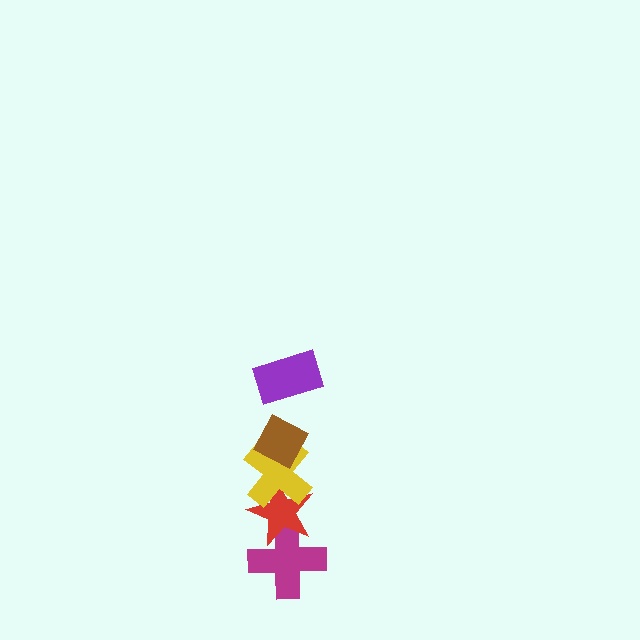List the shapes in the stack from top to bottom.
From top to bottom: the purple rectangle, the brown diamond, the yellow cross, the red star, the magenta cross.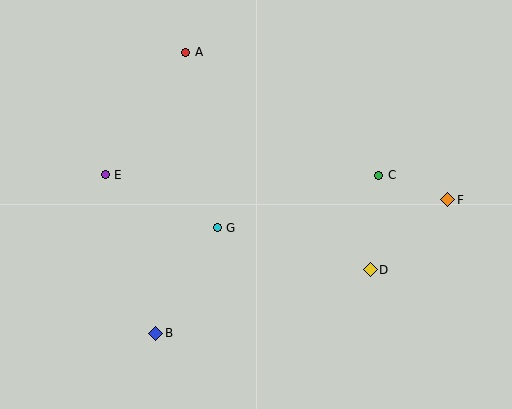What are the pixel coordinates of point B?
Point B is at (156, 333).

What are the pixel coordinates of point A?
Point A is at (186, 52).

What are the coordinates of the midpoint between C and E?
The midpoint between C and E is at (242, 175).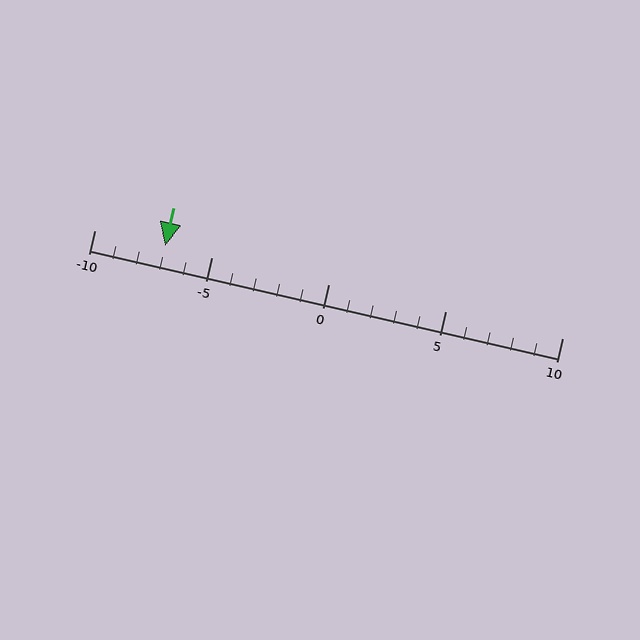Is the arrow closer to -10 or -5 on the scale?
The arrow is closer to -5.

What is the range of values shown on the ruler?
The ruler shows values from -10 to 10.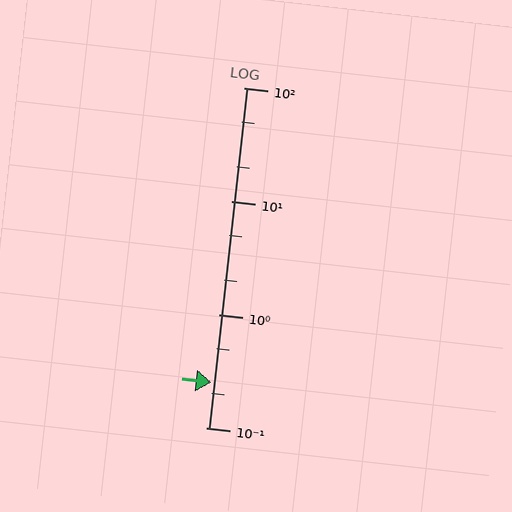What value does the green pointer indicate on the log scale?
The pointer indicates approximately 0.25.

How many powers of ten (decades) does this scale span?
The scale spans 3 decades, from 0.1 to 100.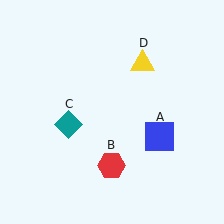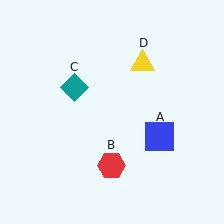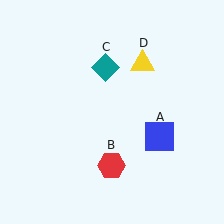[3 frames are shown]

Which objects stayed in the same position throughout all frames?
Blue square (object A) and red hexagon (object B) and yellow triangle (object D) remained stationary.